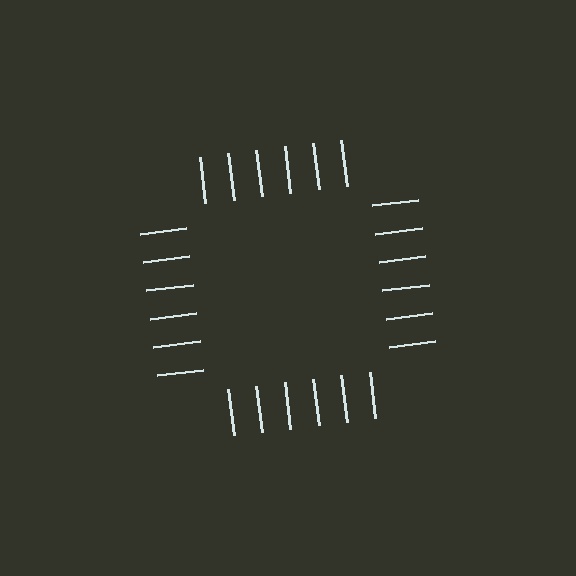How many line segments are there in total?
24 — 6 along each of the 4 edges.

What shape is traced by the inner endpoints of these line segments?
An illusory square — the line segments terminate on its edges but no continuous stroke is drawn.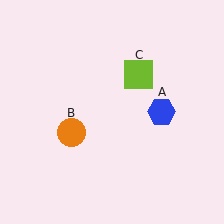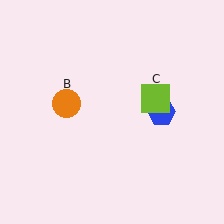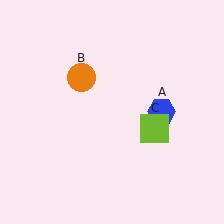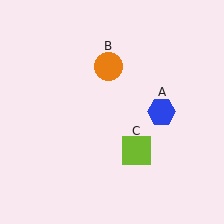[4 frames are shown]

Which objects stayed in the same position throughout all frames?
Blue hexagon (object A) remained stationary.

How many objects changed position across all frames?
2 objects changed position: orange circle (object B), lime square (object C).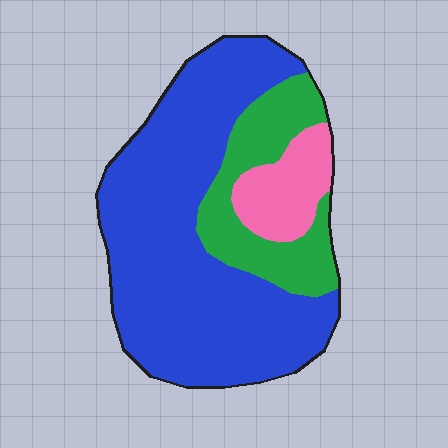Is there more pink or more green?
Green.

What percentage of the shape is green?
Green covers 21% of the shape.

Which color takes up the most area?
Blue, at roughly 65%.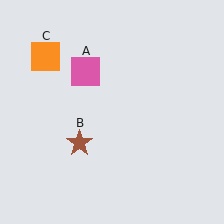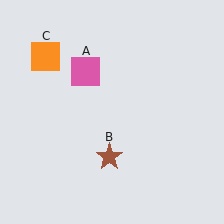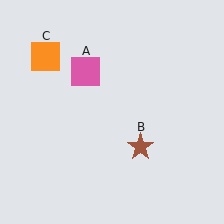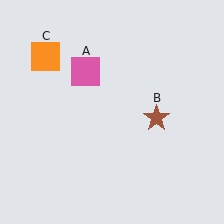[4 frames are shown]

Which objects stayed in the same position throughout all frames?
Pink square (object A) and orange square (object C) remained stationary.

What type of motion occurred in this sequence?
The brown star (object B) rotated counterclockwise around the center of the scene.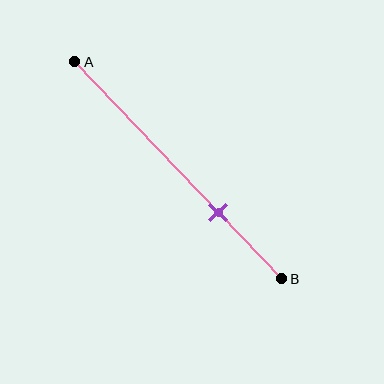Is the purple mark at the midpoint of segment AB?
No, the mark is at about 70% from A, not at the 50% midpoint.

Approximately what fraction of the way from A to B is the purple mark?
The purple mark is approximately 70% of the way from A to B.